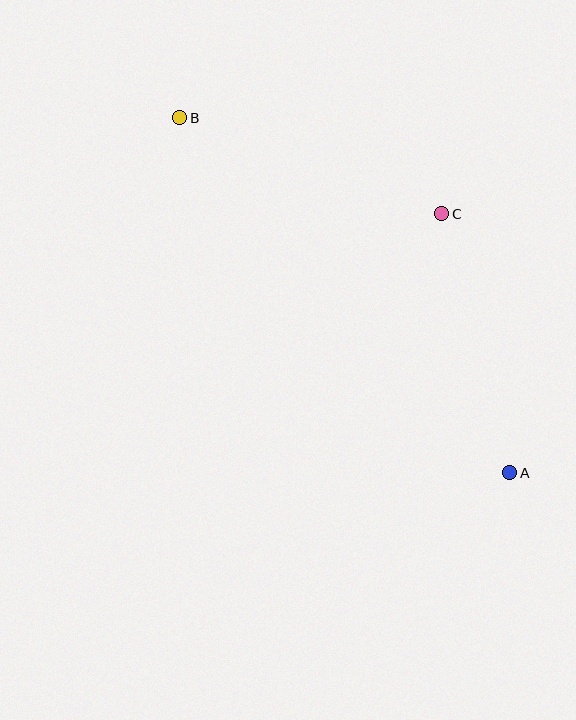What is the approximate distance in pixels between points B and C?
The distance between B and C is approximately 279 pixels.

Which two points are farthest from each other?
Points A and B are farthest from each other.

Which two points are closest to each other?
Points A and C are closest to each other.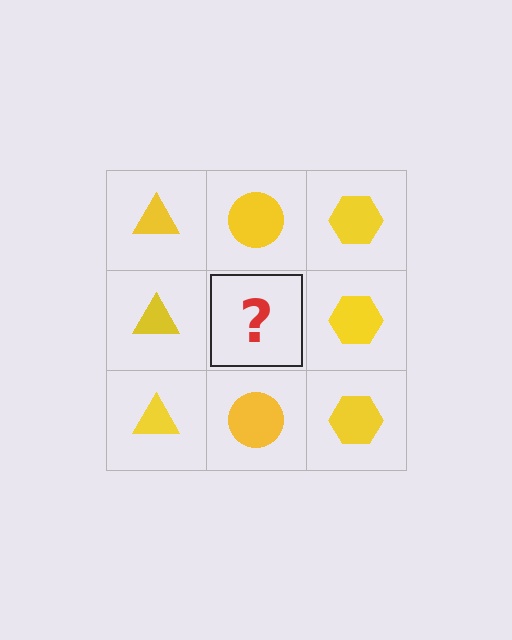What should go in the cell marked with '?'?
The missing cell should contain a yellow circle.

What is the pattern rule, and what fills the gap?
The rule is that each column has a consistent shape. The gap should be filled with a yellow circle.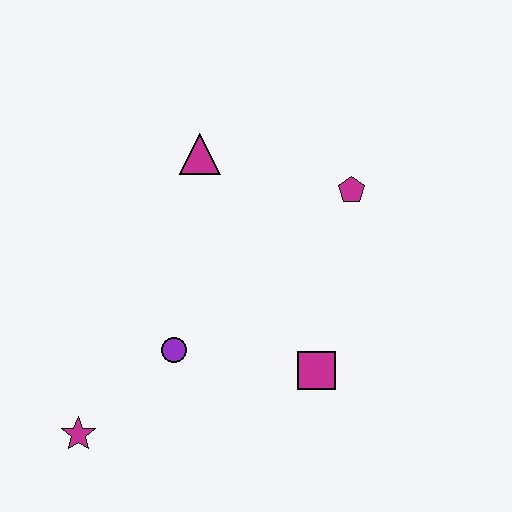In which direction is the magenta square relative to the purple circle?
The magenta square is to the right of the purple circle.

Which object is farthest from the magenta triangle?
The magenta star is farthest from the magenta triangle.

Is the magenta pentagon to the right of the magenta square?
Yes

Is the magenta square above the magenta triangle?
No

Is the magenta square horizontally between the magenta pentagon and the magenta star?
Yes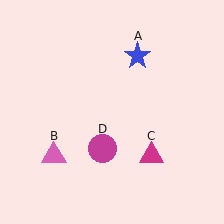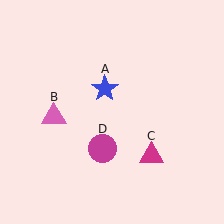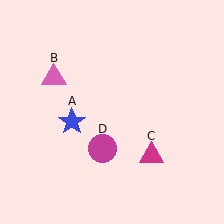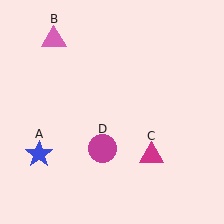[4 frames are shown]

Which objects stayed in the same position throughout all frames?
Magenta triangle (object C) and magenta circle (object D) remained stationary.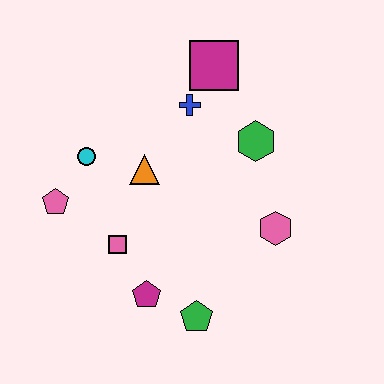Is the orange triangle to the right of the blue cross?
No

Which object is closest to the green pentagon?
The magenta pentagon is closest to the green pentagon.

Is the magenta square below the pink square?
No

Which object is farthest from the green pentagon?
The magenta square is farthest from the green pentagon.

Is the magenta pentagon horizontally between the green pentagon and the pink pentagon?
Yes